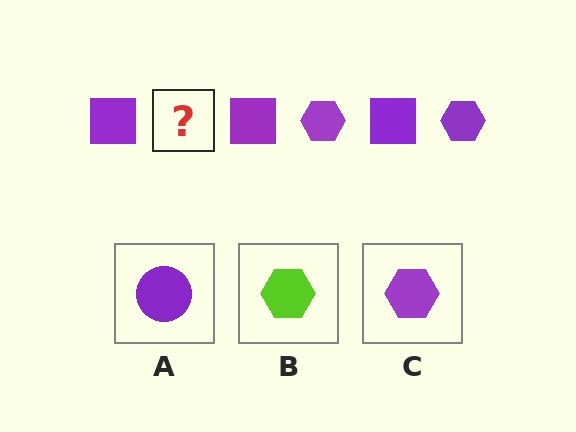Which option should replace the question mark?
Option C.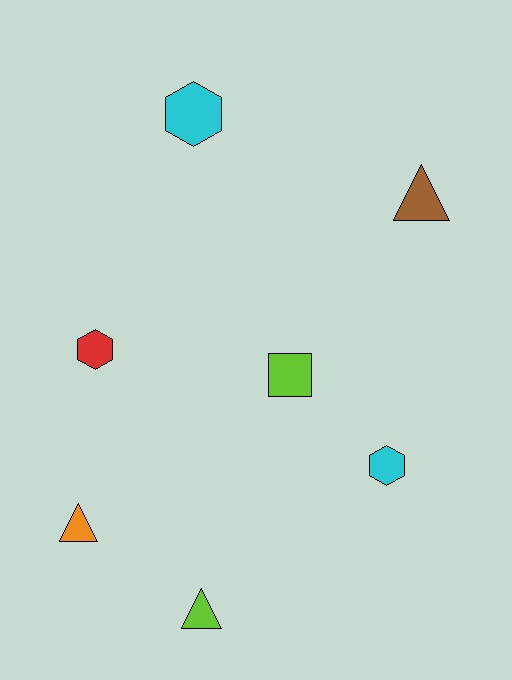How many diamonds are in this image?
There are no diamonds.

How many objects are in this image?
There are 7 objects.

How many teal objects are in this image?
There are no teal objects.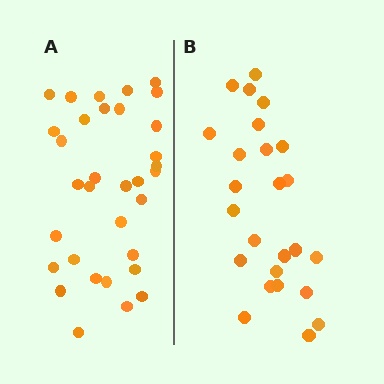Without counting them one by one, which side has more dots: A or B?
Region A (the left region) has more dots.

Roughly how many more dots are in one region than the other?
Region A has roughly 8 or so more dots than region B.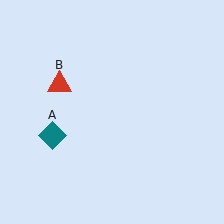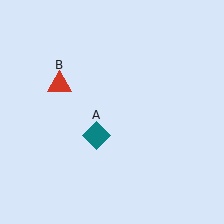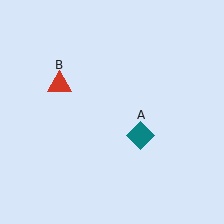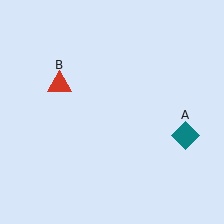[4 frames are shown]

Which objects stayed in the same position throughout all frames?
Red triangle (object B) remained stationary.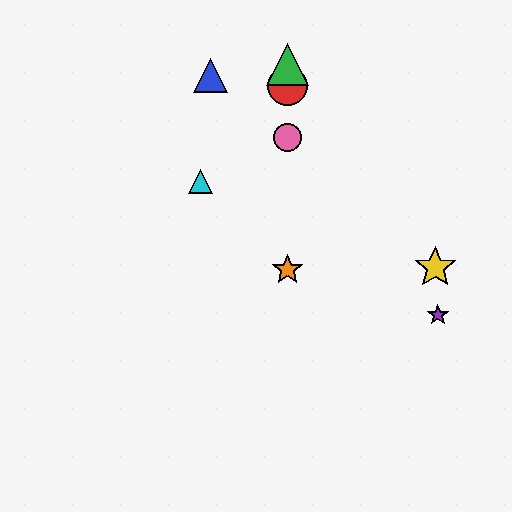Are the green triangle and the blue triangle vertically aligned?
No, the green triangle is at x≈287 and the blue triangle is at x≈211.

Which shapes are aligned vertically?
The red circle, the green triangle, the orange star, the pink circle are aligned vertically.